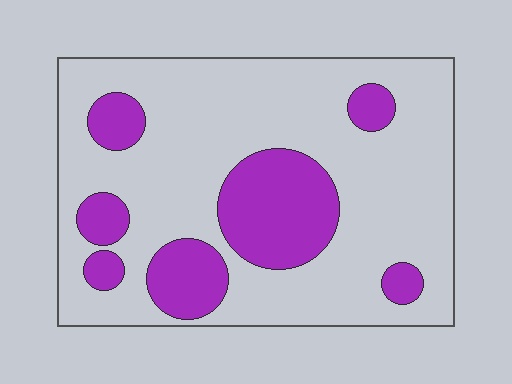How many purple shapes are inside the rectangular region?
7.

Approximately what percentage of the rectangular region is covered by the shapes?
Approximately 25%.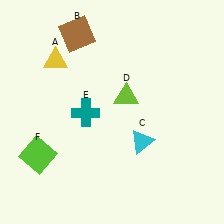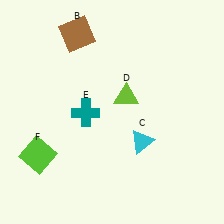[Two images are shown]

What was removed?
The yellow triangle (A) was removed in Image 2.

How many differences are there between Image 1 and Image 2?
There is 1 difference between the two images.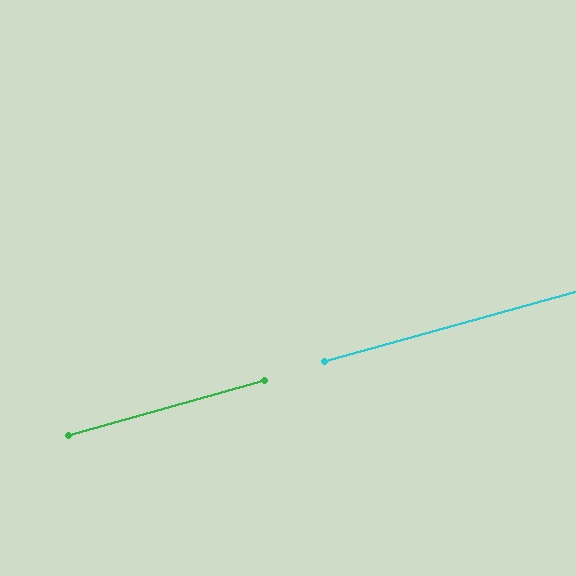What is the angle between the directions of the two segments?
Approximately 0 degrees.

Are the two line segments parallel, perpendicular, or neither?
Parallel — their directions differ by only 0.1°.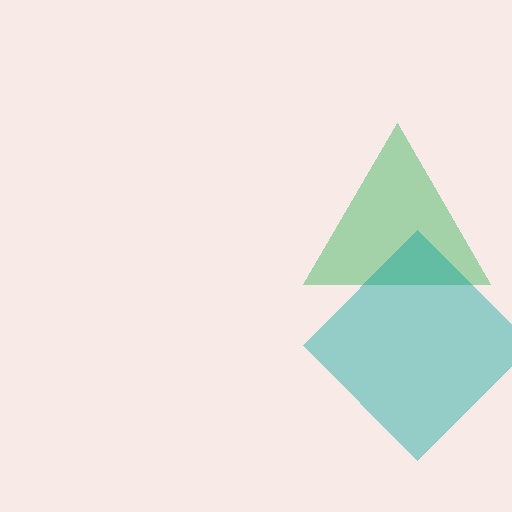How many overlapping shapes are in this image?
There are 2 overlapping shapes in the image.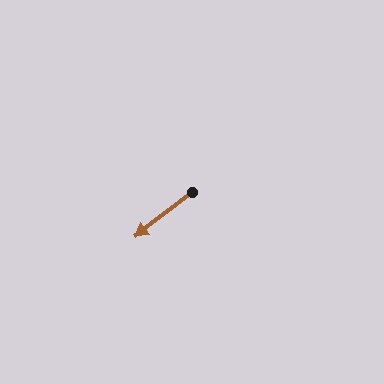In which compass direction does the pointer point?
Southwest.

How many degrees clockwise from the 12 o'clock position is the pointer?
Approximately 232 degrees.